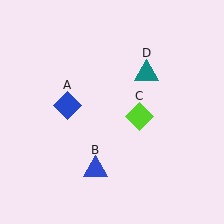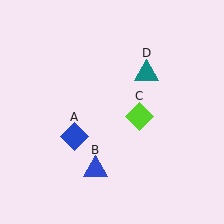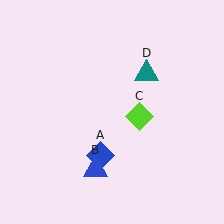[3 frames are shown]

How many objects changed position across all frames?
1 object changed position: blue diamond (object A).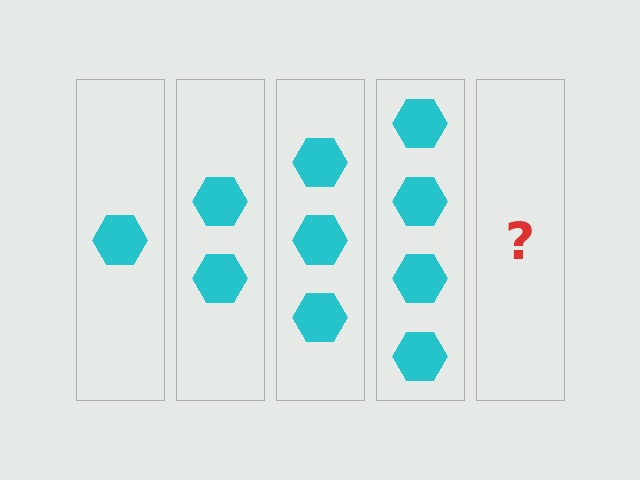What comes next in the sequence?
The next element should be 5 hexagons.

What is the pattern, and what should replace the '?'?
The pattern is that each step adds one more hexagon. The '?' should be 5 hexagons.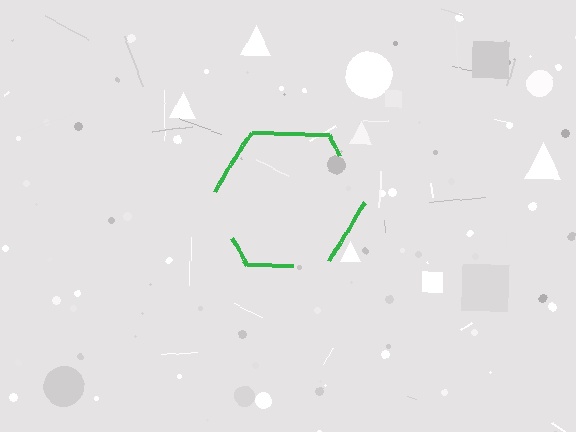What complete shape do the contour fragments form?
The contour fragments form a hexagon.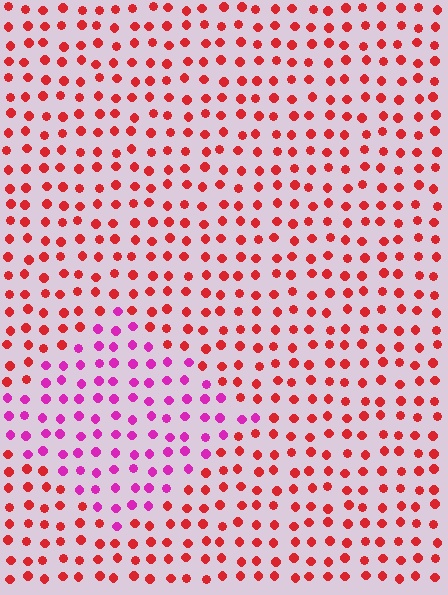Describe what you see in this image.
The image is filled with small red elements in a uniform arrangement. A diamond-shaped region is visible where the elements are tinted to a slightly different hue, forming a subtle color boundary.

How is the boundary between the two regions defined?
The boundary is defined purely by a slight shift in hue (about 47 degrees). Spacing, size, and orientation are identical on both sides.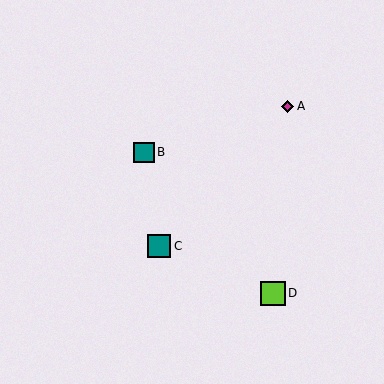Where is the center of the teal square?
The center of the teal square is at (144, 152).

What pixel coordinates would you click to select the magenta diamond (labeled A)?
Click at (288, 106) to select the magenta diamond A.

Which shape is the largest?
The lime square (labeled D) is the largest.